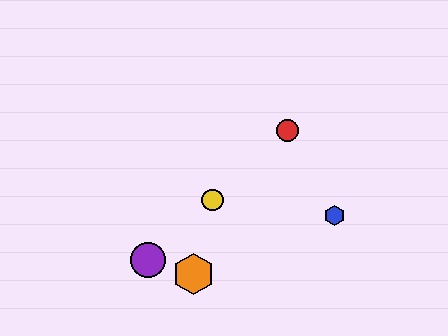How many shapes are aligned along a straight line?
4 shapes (the red circle, the green hexagon, the yellow circle, the purple circle) are aligned along a straight line.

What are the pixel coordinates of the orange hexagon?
The orange hexagon is at (194, 274).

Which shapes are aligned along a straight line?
The red circle, the green hexagon, the yellow circle, the purple circle are aligned along a straight line.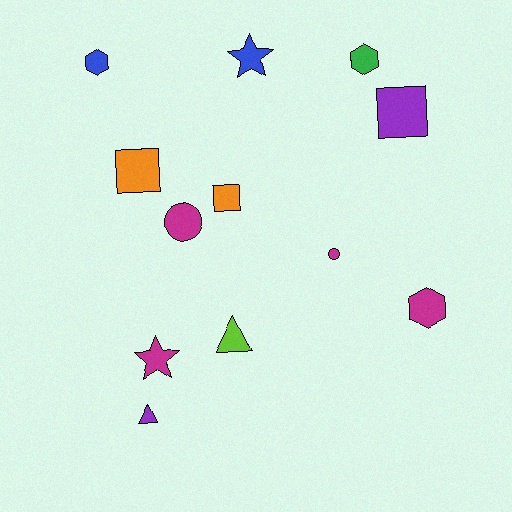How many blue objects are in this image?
There are 2 blue objects.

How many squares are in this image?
There are 3 squares.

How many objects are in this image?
There are 12 objects.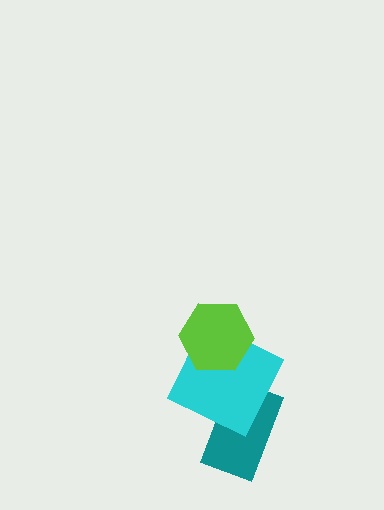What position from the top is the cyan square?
The cyan square is 2nd from the top.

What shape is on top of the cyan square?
The lime hexagon is on top of the cyan square.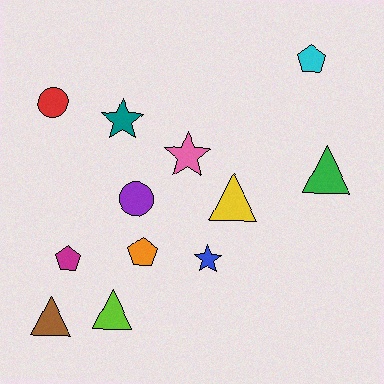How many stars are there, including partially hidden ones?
There are 3 stars.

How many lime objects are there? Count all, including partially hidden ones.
There is 1 lime object.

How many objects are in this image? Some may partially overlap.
There are 12 objects.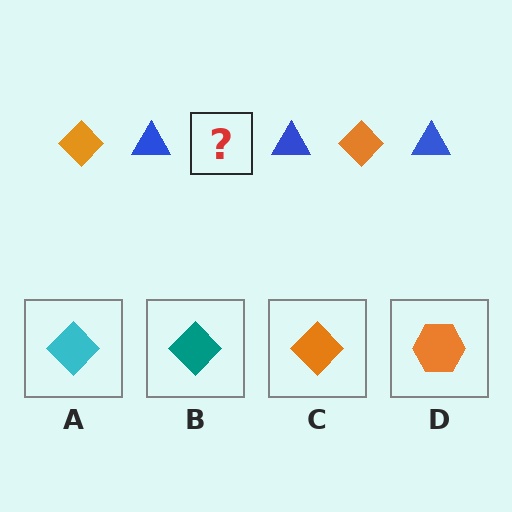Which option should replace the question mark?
Option C.